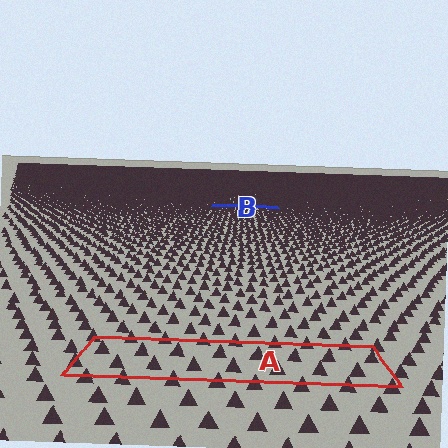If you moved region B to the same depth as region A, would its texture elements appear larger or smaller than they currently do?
They would appear larger. At a closer depth, the same texture elements are projected at a bigger on-screen size.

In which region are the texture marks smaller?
The texture marks are smaller in region B, because it is farther away.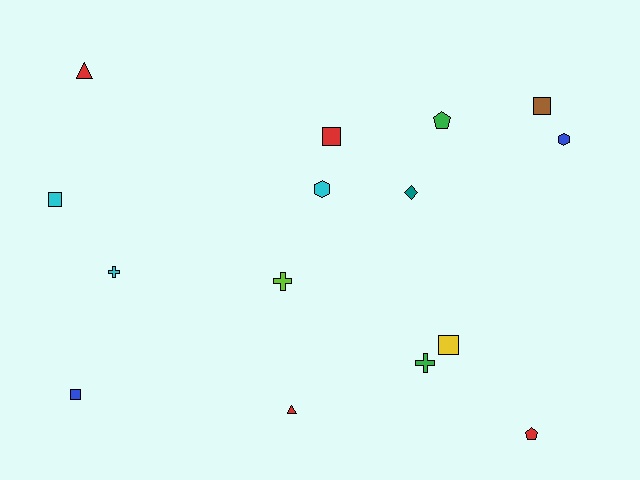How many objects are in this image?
There are 15 objects.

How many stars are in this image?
There are no stars.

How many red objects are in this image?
There are 4 red objects.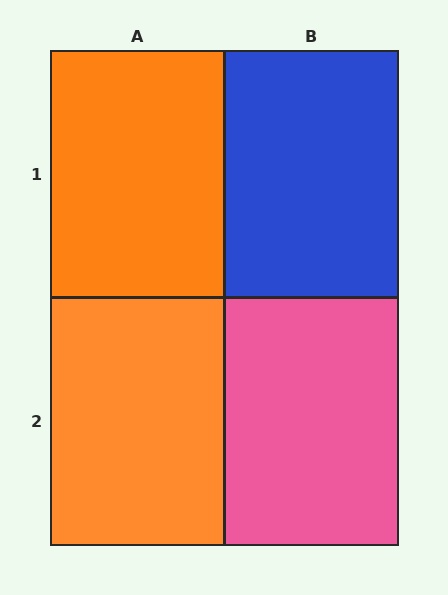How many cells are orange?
2 cells are orange.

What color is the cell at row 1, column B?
Blue.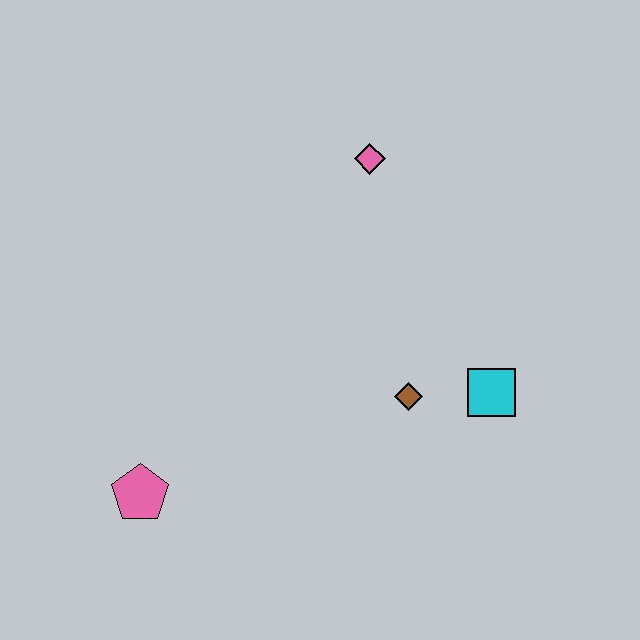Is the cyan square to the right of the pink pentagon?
Yes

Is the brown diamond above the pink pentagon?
Yes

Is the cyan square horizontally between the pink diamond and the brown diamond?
No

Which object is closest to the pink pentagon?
The brown diamond is closest to the pink pentagon.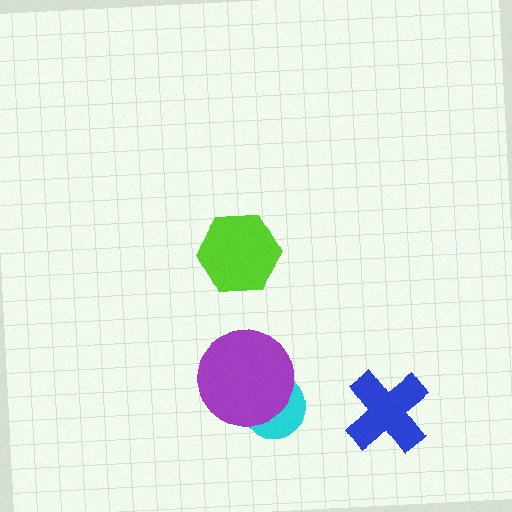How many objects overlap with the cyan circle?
1 object overlaps with the cyan circle.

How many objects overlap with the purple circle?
1 object overlaps with the purple circle.